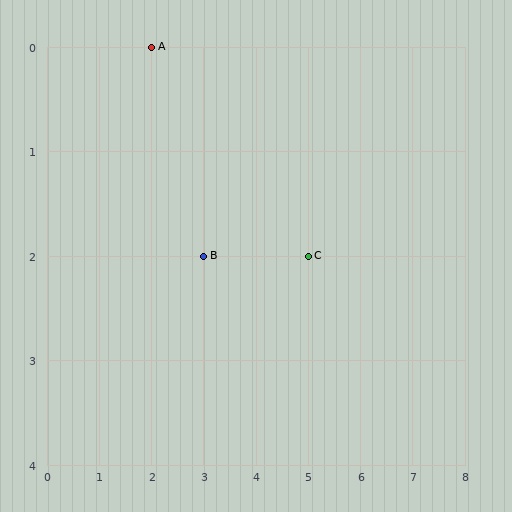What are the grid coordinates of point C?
Point C is at grid coordinates (5, 2).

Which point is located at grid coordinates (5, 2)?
Point C is at (5, 2).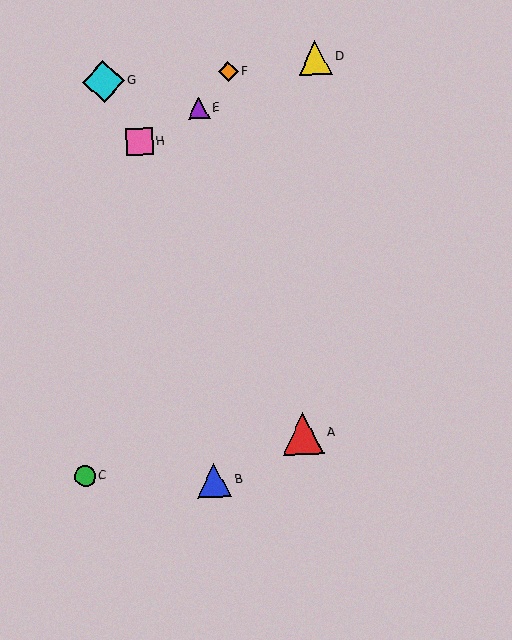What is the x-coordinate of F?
Object F is at x≈228.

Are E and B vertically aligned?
Yes, both are at x≈199.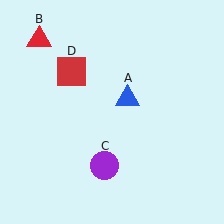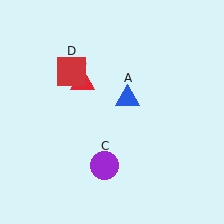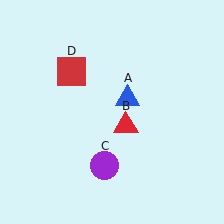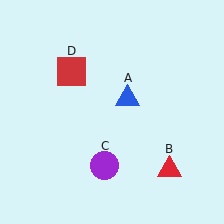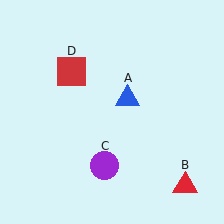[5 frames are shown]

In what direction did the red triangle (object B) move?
The red triangle (object B) moved down and to the right.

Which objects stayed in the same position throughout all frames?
Blue triangle (object A) and purple circle (object C) and red square (object D) remained stationary.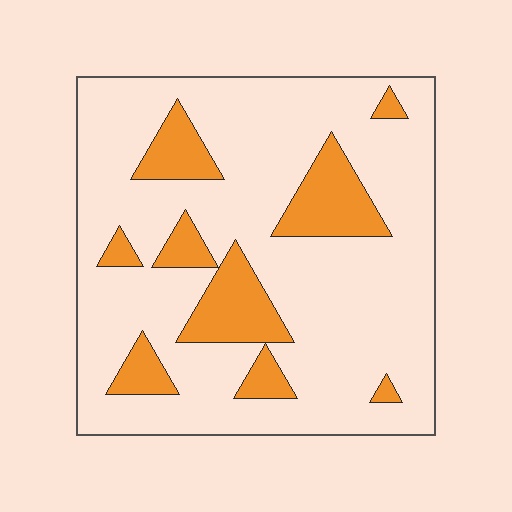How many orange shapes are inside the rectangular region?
9.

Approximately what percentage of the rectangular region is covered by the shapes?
Approximately 20%.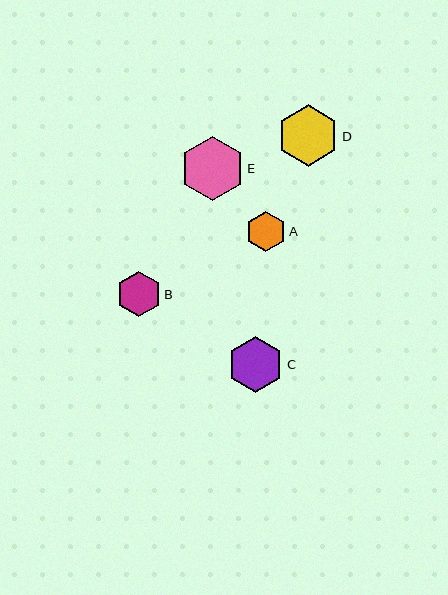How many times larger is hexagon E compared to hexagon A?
Hexagon E is approximately 1.6 times the size of hexagon A.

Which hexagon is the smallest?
Hexagon A is the smallest with a size of approximately 40 pixels.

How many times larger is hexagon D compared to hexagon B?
Hexagon D is approximately 1.4 times the size of hexagon B.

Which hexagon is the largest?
Hexagon E is the largest with a size of approximately 64 pixels.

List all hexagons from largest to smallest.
From largest to smallest: E, D, C, B, A.